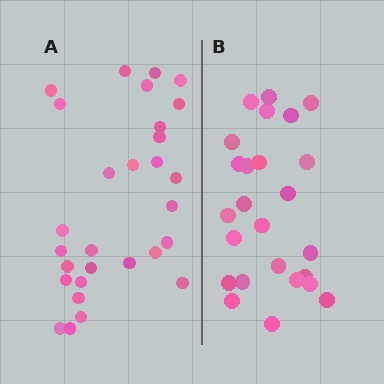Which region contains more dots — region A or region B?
Region A (the left region) has more dots.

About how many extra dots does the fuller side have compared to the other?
Region A has about 4 more dots than region B.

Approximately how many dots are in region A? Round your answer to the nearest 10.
About 30 dots. (The exact count is 29, which rounds to 30.)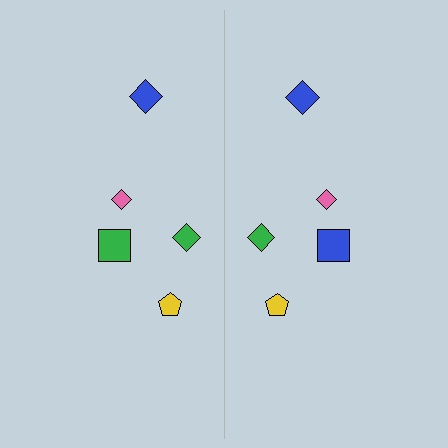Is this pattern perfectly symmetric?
No, the pattern is not perfectly symmetric. The blue square on the right side breaks the symmetry — its mirror counterpart is green.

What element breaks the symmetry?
The blue square on the right side breaks the symmetry — its mirror counterpart is green.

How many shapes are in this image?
There are 10 shapes in this image.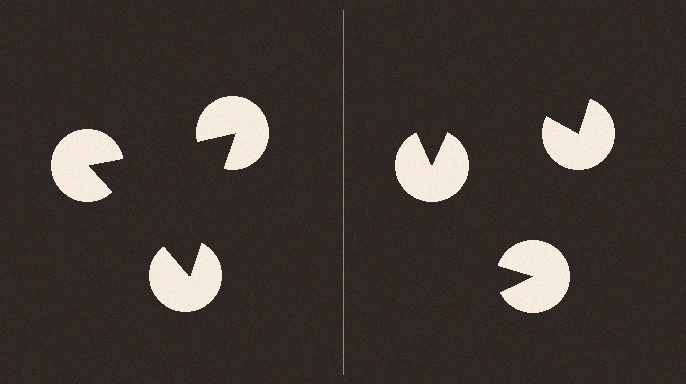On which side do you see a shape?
An illusory triangle appears on the left side. On the right side the wedge cuts are rotated, so no coherent shape forms.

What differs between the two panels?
The pac-man discs are positioned identically on both sides; only the wedge orientations differ. On the left they align to a triangle; on the right they are misaligned.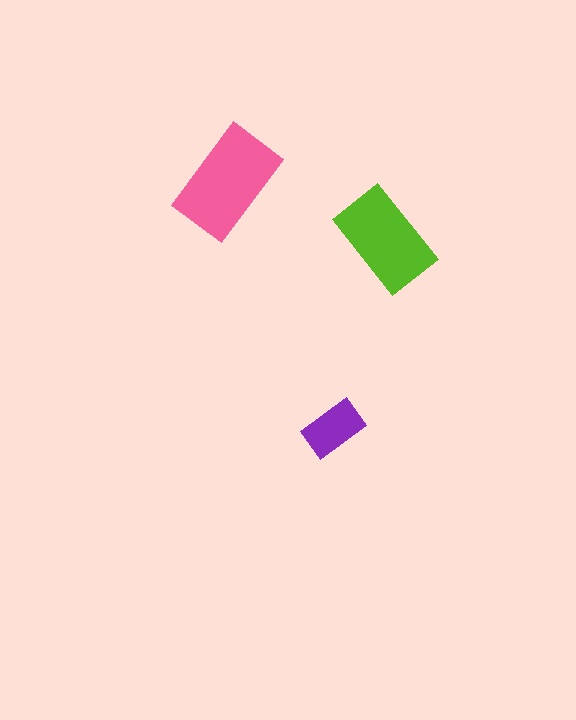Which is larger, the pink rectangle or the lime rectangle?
The pink one.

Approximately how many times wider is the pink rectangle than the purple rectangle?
About 2 times wider.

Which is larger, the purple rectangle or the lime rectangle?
The lime one.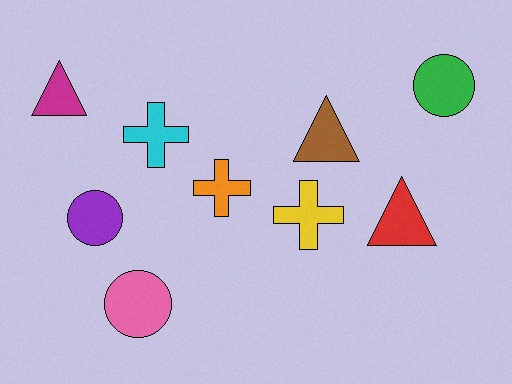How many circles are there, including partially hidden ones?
There are 3 circles.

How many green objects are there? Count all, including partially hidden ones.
There is 1 green object.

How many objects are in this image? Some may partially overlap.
There are 9 objects.